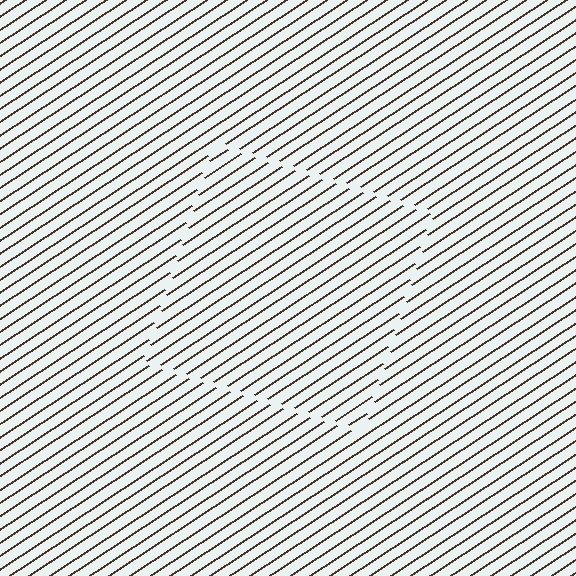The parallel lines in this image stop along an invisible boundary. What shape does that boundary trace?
An illusory square. The interior of the shape contains the same grating, shifted by half a period — the contour is defined by the phase discontinuity where line-ends from the inner and outer gratings abut.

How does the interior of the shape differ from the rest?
The interior of the shape contains the same grating, shifted by half a period — the contour is defined by the phase discontinuity where line-ends from the inner and outer gratings abut.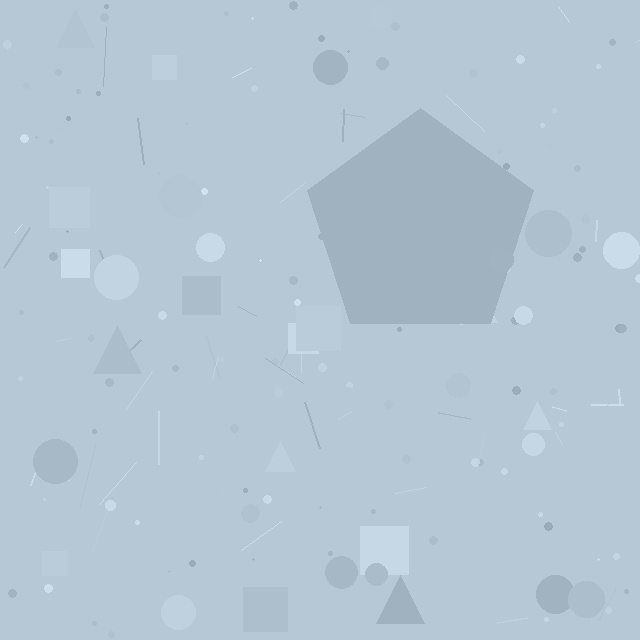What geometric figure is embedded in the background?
A pentagon is embedded in the background.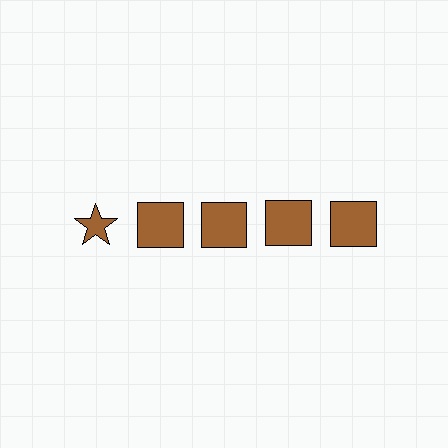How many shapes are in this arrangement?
There are 5 shapes arranged in a grid pattern.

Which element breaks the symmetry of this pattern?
The brown star in the top row, leftmost column breaks the symmetry. All other shapes are brown squares.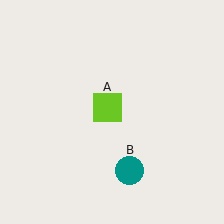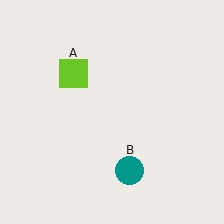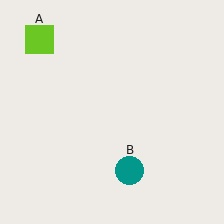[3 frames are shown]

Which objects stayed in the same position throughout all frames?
Teal circle (object B) remained stationary.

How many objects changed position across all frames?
1 object changed position: lime square (object A).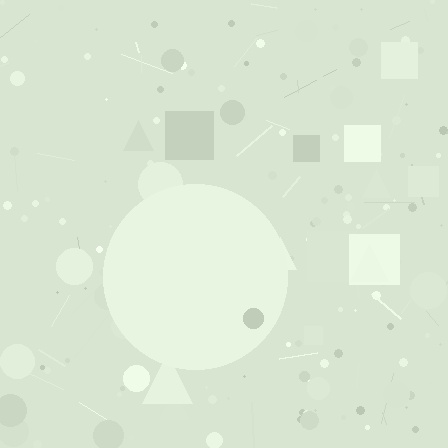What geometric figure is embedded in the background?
A circle is embedded in the background.